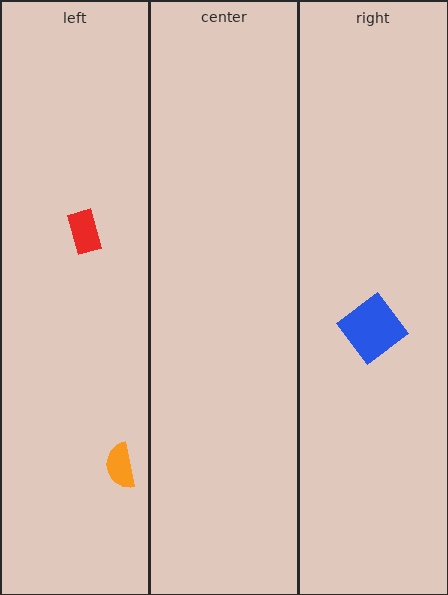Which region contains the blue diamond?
The right region.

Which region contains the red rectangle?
The left region.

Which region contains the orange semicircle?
The left region.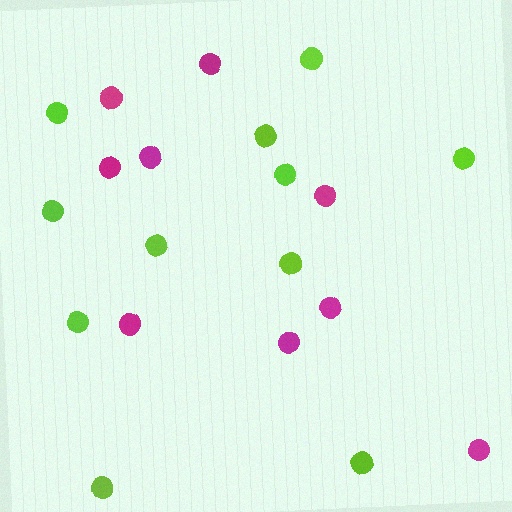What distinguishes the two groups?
There are 2 groups: one group of lime circles (11) and one group of magenta circles (9).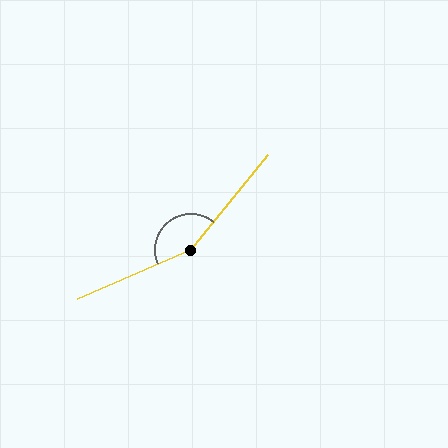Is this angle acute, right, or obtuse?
It is obtuse.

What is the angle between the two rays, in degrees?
Approximately 152 degrees.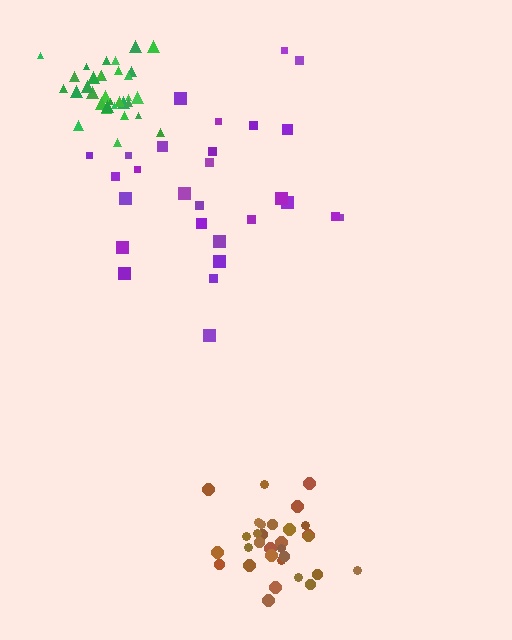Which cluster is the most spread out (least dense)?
Purple.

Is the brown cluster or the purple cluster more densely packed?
Brown.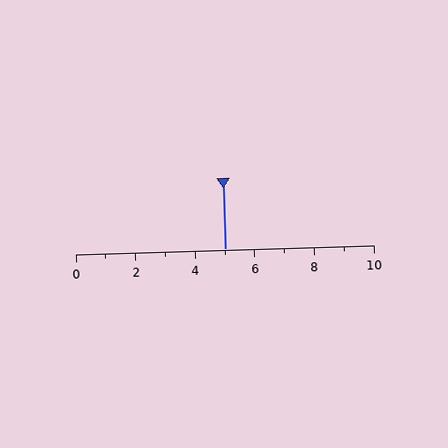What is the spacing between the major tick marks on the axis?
The major ticks are spaced 2 apart.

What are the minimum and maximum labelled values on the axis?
The axis runs from 0 to 10.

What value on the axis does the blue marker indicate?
The marker indicates approximately 5.